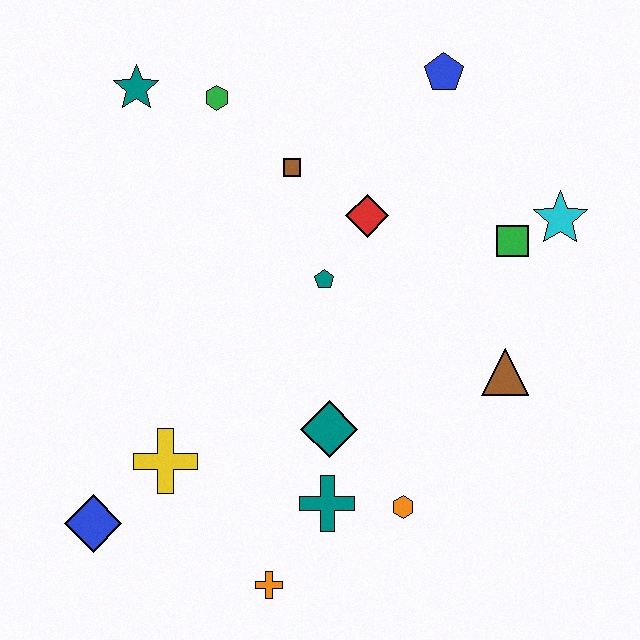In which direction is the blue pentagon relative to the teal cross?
The blue pentagon is above the teal cross.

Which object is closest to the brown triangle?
The green square is closest to the brown triangle.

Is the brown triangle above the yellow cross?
Yes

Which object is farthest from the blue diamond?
The blue pentagon is farthest from the blue diamond.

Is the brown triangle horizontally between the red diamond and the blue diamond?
No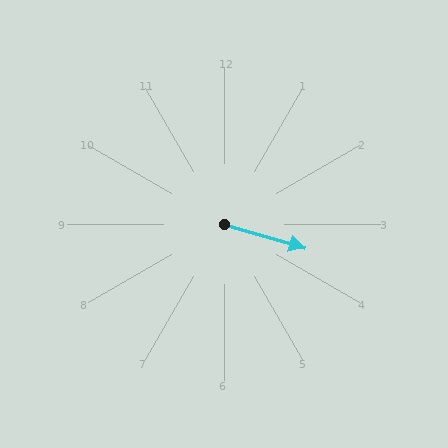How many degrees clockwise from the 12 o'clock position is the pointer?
Approximately 106 degrees.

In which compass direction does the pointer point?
East.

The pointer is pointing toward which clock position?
Roughly 4 o'clock.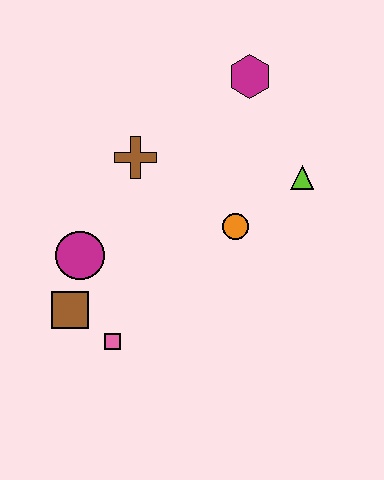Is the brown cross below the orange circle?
No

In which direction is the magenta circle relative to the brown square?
The magenta circle is above the brown square.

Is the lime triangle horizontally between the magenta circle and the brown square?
No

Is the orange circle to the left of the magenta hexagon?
Yes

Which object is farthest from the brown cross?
The pink square is farthest from the brown cross.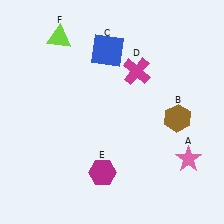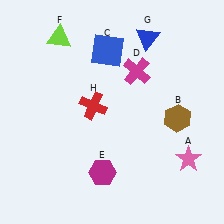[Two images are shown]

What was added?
A blue triangle (G), a red cross (H) were added in Image 2.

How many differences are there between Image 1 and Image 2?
There are 2 differences between the two images.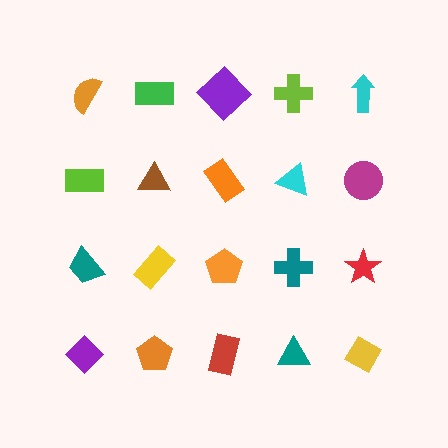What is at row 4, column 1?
A purple diamond.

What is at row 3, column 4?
A teal cross.